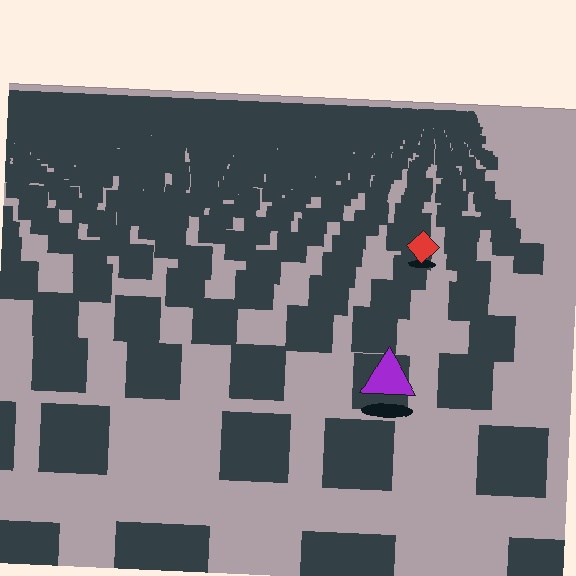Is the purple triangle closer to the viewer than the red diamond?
Yes. The purple triangle is closer — you can tell from the texture gradient: the ground texture is coarser near it.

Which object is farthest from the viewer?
The red diamond is farthest from the viewer. It appears smaller and the ground texture around it is denser.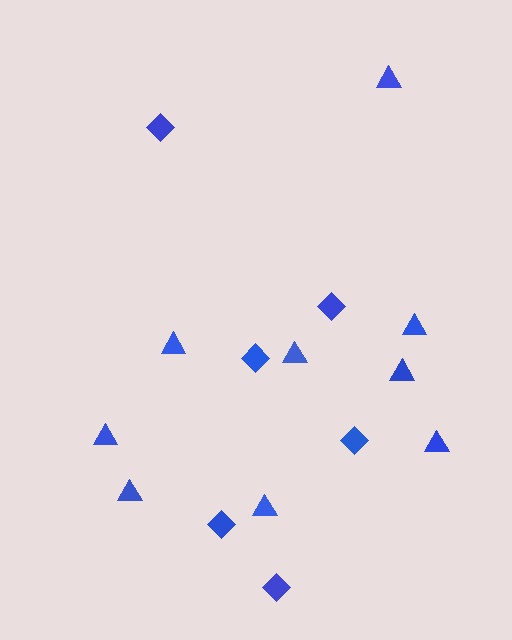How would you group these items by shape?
There are 2 groups: one group of triangles (9) and one group of diamonds (6).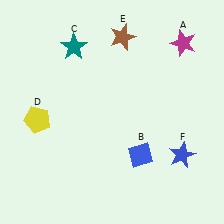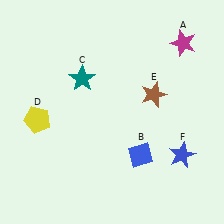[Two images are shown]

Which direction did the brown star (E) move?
The brown star (E) moved down.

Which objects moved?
The objects that moved are: the teal star (C), the brown star (E).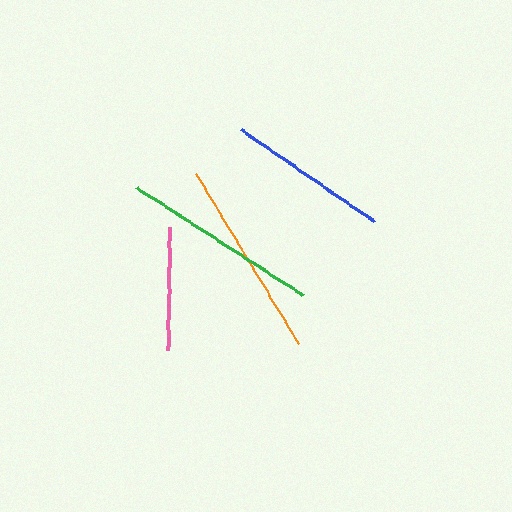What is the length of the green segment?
The green segment is approximately 198 pixels long.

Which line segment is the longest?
The orange line is the longest at approximately 199 pixels.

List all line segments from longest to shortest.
From longest to shortest: orange, green, blue, pink.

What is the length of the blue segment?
The blue segment is approximately 162 pixels long.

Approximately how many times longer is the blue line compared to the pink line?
The blue line is approximately 1.3 times the length of the pink line.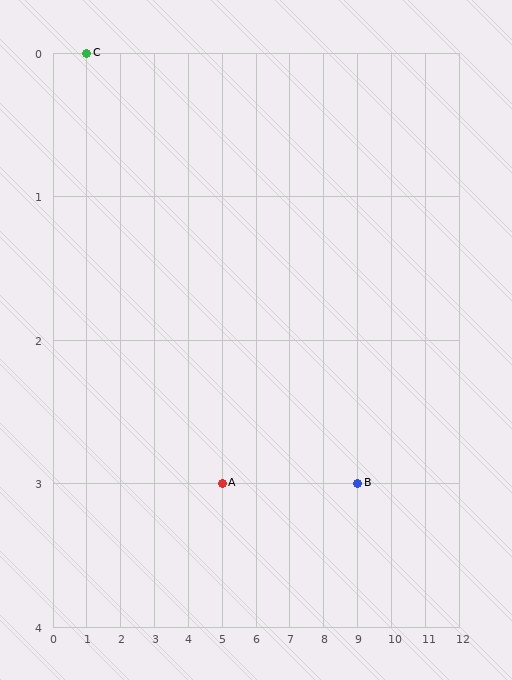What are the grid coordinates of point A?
Point A is at grid coordinates (5, 3).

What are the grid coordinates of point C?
Point C is at grid coordinates (1, 0).